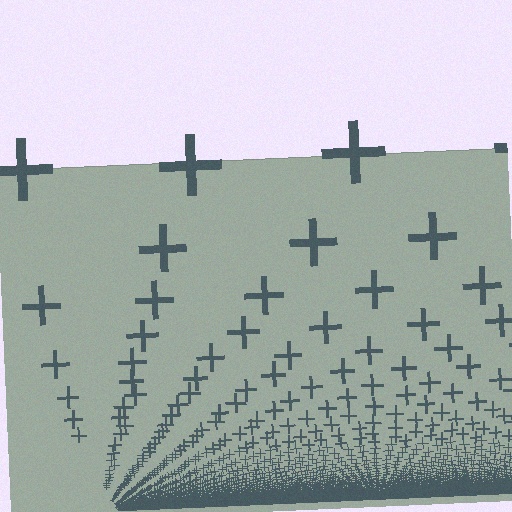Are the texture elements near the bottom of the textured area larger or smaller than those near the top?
Smaller. The gradient is inverted — elements near the bottom are smaller and denser.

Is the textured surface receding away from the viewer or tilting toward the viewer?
The surface appears to tilt toward the viewer. Texture elements get larger and sparser toward the top.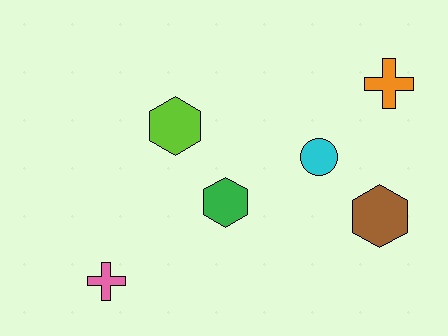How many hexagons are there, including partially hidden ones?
There are 3 hexagons.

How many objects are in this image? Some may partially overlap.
There are 6 objects.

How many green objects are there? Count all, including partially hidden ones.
There is 1 green object.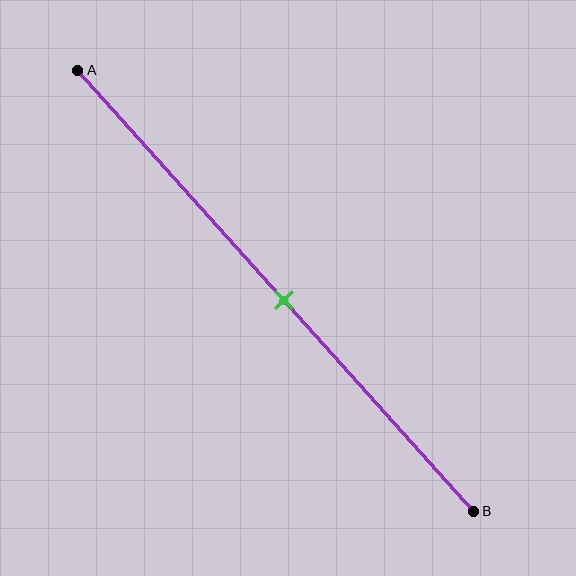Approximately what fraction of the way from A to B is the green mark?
The green mark is approximately 50% of the way from A to B.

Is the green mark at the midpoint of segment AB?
Yes, the mark is approximately at the midpoint.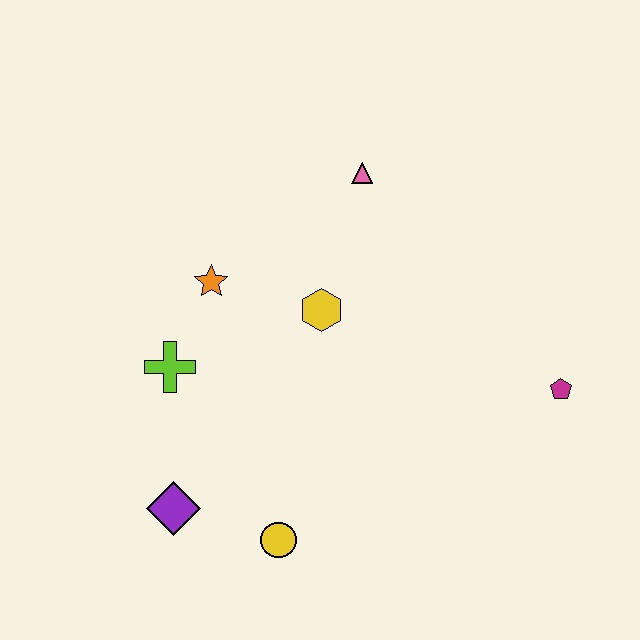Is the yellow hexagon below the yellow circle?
No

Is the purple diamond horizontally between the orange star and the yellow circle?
No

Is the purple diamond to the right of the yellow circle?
No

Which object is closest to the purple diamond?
The yellow circle is closest to the purple diamond.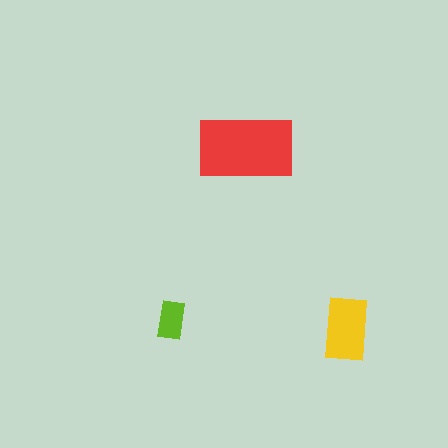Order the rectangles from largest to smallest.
the red one, the yellow one, the lime one.